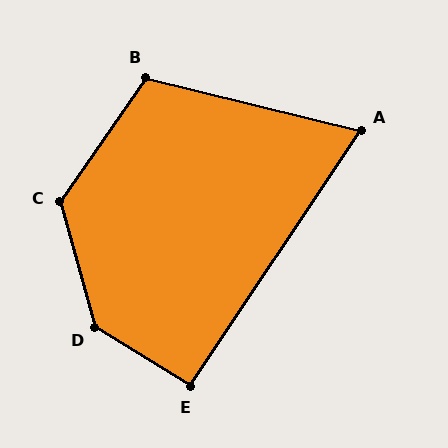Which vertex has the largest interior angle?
D, at approximately 137 degrees.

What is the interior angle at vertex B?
Approximately 111 degrees (obtuse).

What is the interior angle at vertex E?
Approximately 92 degrees (approximately right).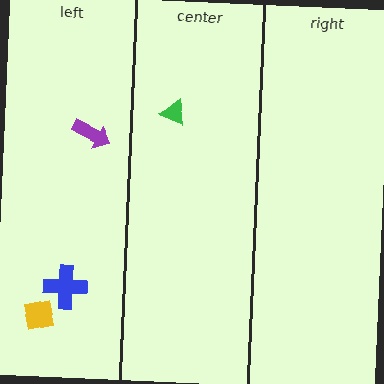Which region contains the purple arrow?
The left region.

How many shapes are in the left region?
3.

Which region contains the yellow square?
The left region.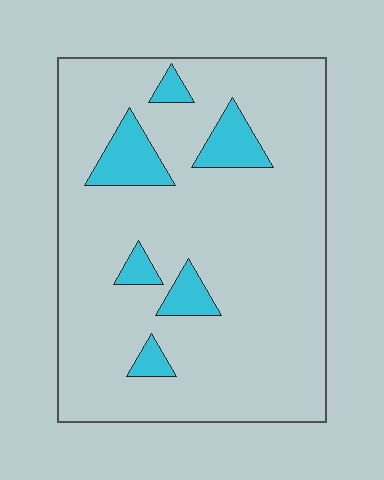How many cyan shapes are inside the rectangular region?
6.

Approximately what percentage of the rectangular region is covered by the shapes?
Approximately 10%.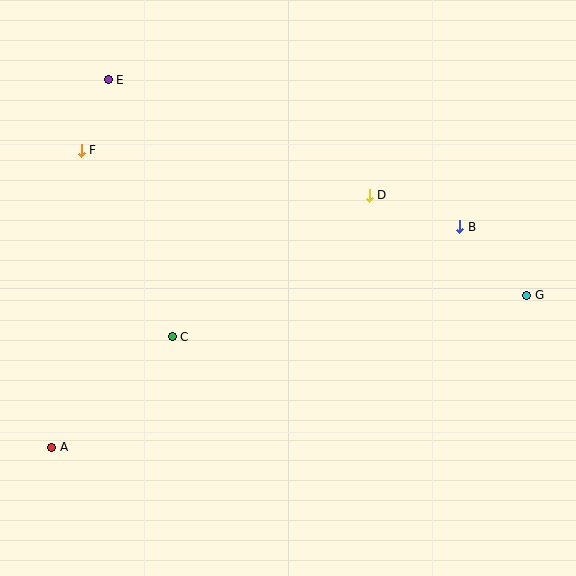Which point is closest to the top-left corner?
Point E is closest to the top-left corner.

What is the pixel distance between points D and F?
The distance between D and F is 292 pixels.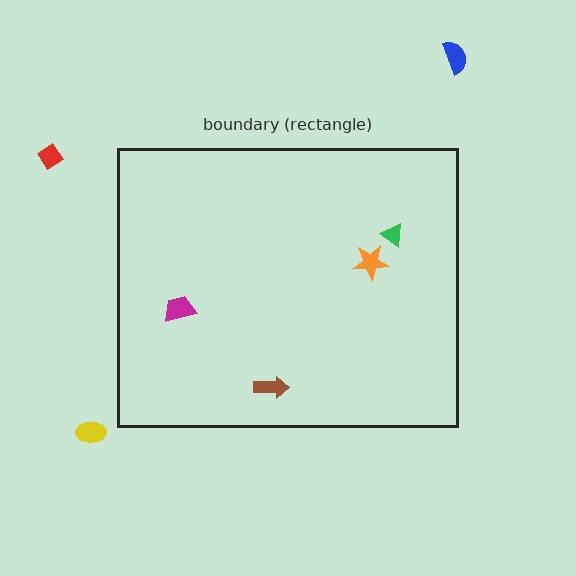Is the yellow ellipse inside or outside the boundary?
Outside.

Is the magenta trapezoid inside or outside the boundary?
Inside.